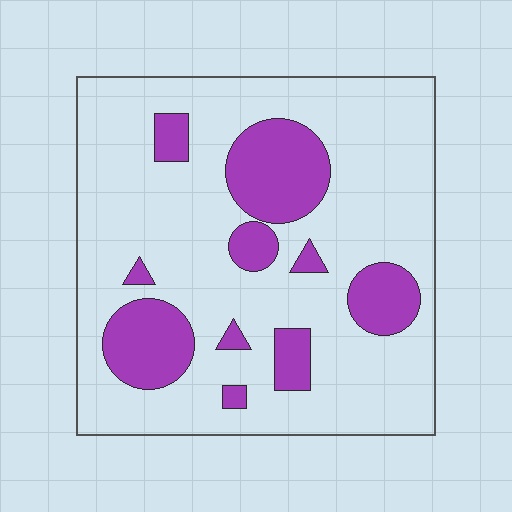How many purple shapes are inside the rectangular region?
10.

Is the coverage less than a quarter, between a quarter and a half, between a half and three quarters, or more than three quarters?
Less than a quarter.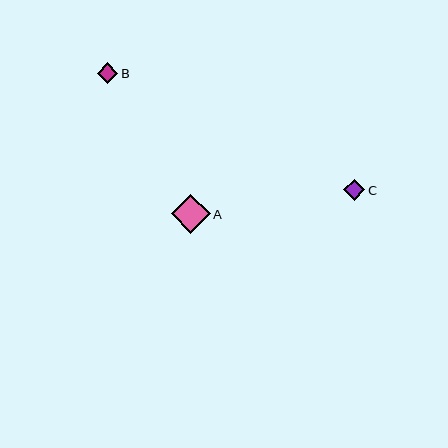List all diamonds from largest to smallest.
From largest to smallest: A, C, B.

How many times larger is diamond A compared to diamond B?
Diamond A is approximately 1.9 times the size of diamond B.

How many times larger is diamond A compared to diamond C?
Diamond A is approximately 1.9 times the size of diamond C.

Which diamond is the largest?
Diamond A is the largest with a size of approximately 39 pixels.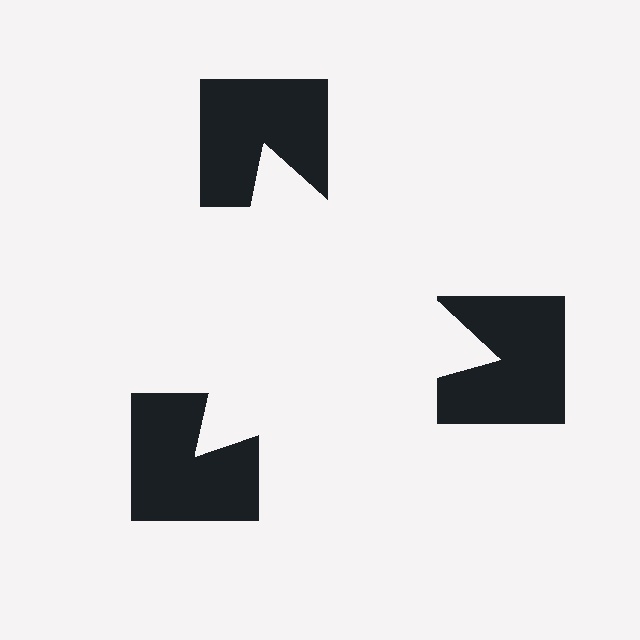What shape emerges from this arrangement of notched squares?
An illusory triangle — its edges are inferred from the aligned wedge cuts in the notched squares, not physically drawn.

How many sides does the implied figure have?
3 sides.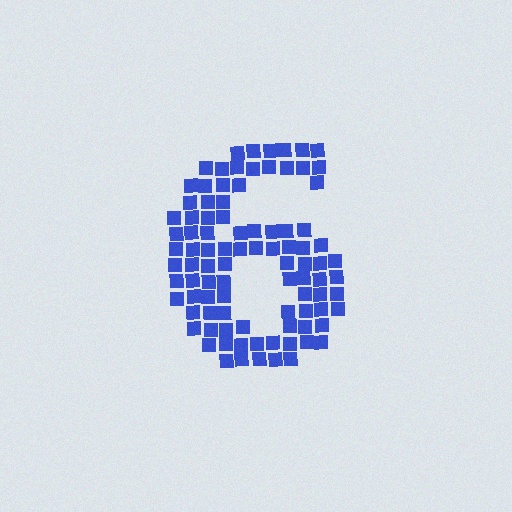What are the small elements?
The small elements are squares.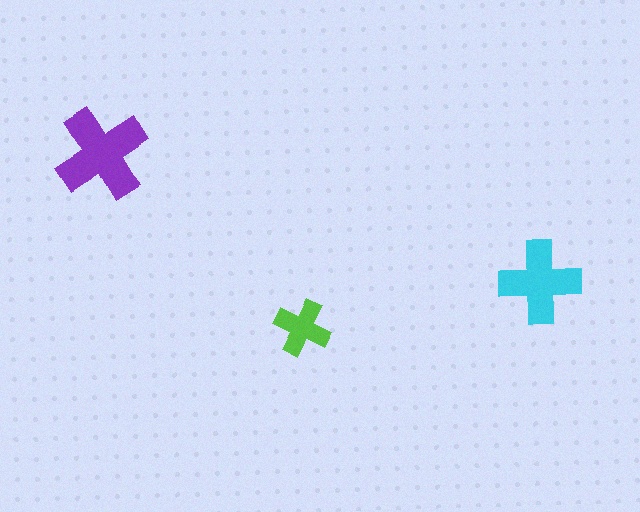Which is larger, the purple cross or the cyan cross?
The purple one.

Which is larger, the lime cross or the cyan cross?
The cyan one.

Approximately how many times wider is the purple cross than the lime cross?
About 1.5 times wider.